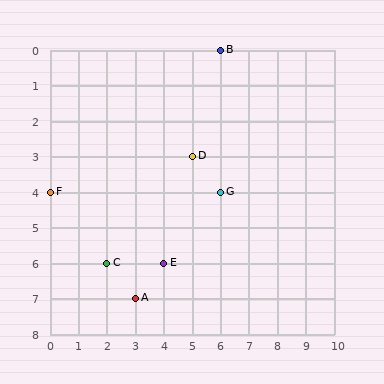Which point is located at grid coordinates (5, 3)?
Point D is at (5, 3).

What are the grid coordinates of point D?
Point D is at grid coordinates (5, 3).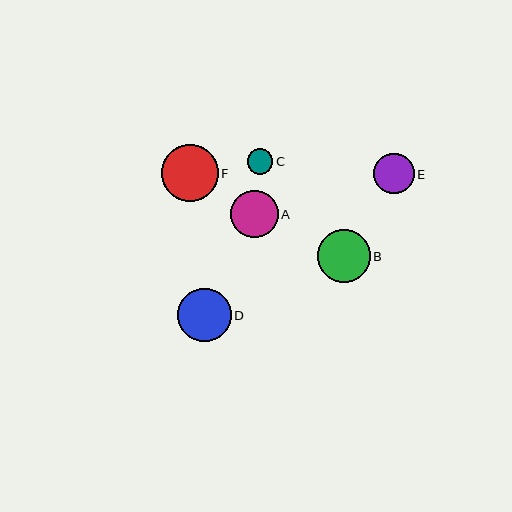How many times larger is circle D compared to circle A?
Circle D is approximately 1.1 times the size of circle A.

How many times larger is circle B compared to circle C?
Circle B is approximately 2.1 times the size of circle C.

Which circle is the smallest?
Circle C is the smallest with a size of approximately 26 pixels.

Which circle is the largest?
Circle F is the largest with a size of approximately 57 pixels.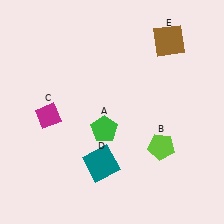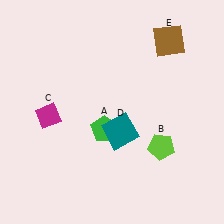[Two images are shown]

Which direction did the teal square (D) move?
The teal square (D) moved up.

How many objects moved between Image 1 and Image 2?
1 object moved between the two images.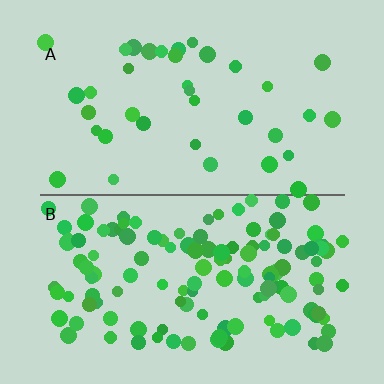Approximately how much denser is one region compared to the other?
Approximately 3.6× — region B over region A.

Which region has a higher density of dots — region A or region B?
B (the bottom).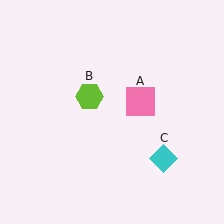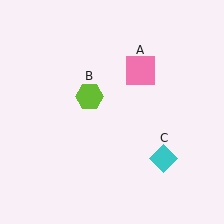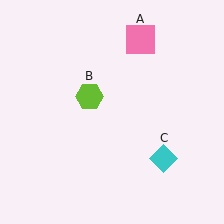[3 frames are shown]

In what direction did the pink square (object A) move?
The pink square (object A) moved up.